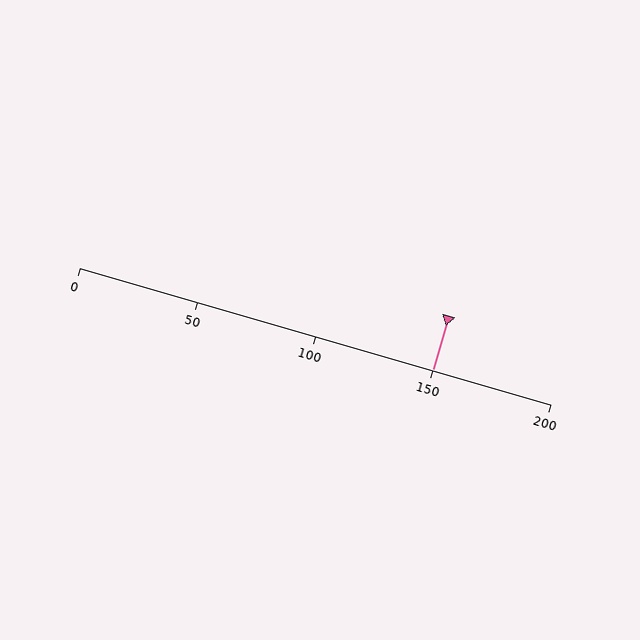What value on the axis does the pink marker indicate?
The marker indicates approximately 150.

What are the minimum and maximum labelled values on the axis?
The axis runs from 0 to 200.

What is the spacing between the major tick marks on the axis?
The major ticks are spaced 50 apart.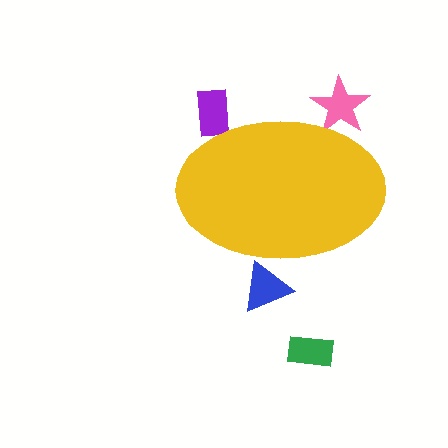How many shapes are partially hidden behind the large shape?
3 shapes are partially hidden.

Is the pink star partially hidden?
Yes, the pink star is partially hidden behind the yellow ellipse.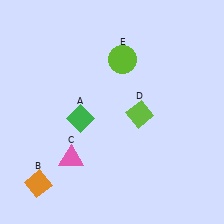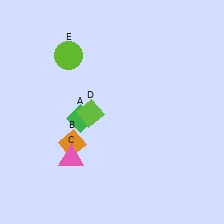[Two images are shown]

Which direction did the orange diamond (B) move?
The orange diamond (B) moved up.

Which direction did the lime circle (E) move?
The lime circle (E) moved left.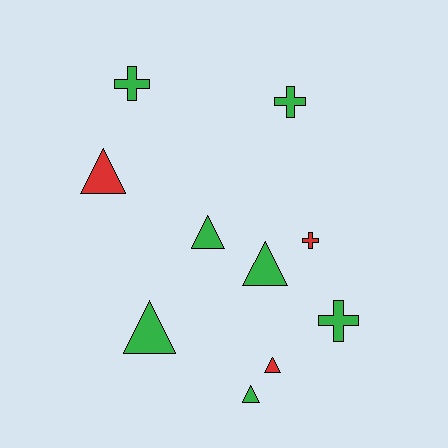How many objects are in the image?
There are 10 objects.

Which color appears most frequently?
Green, with 7 objects.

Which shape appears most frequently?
Triangle, with 6 objects.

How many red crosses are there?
There is 1 red cross.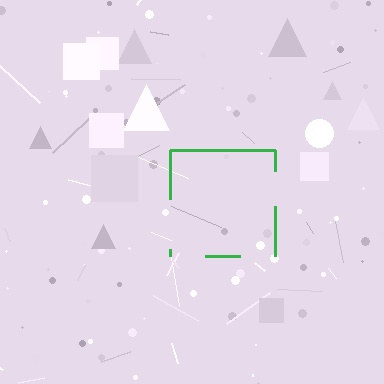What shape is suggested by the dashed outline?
The dashed outline suggests a square.